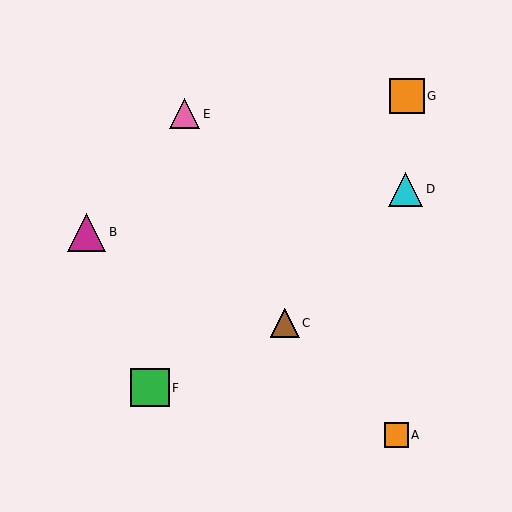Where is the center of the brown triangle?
The center of the brown triangle is at (285, 323).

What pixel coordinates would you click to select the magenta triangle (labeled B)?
Click at (87, 232) to select the magenta triangle B.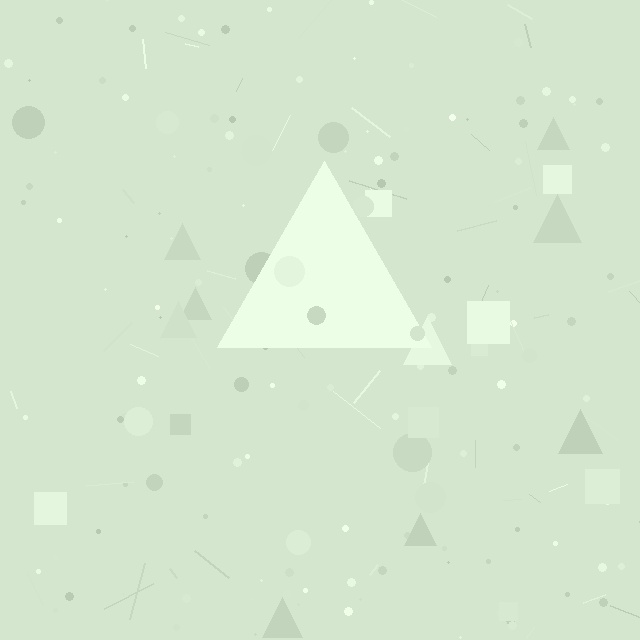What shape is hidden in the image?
A triangle is hidden in the image.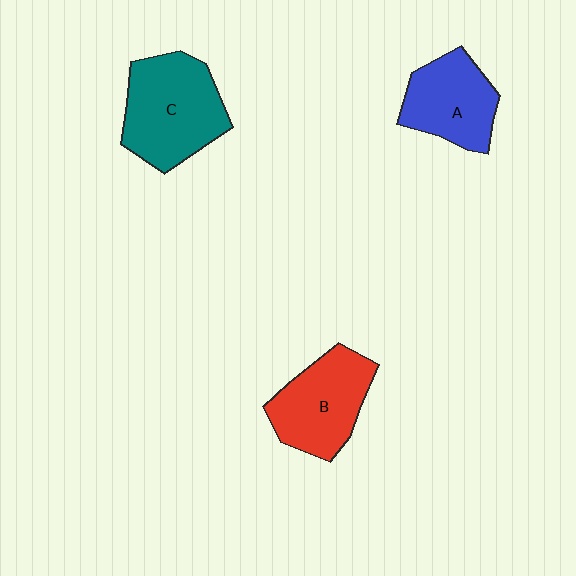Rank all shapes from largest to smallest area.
From largest to smallest: C (teal), B (red), A (blue).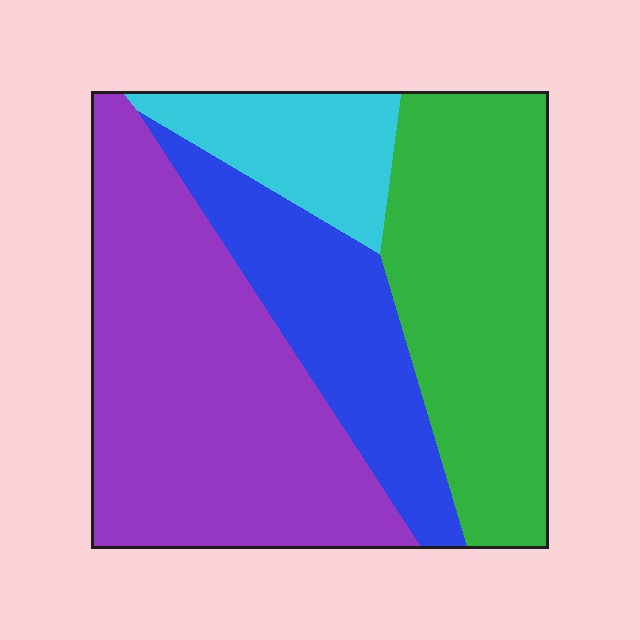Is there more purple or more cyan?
Purple.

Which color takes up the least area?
Cyan, at roughly 10%.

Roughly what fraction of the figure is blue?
Blue takes up between a sixth and a third of the figure.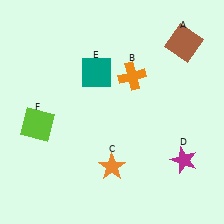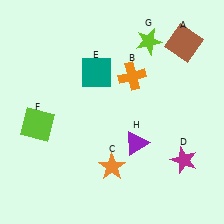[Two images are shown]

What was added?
A lime star (G), a purple triangle (H) were added in Image 2.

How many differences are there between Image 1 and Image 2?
There are 2 differences between the two images.